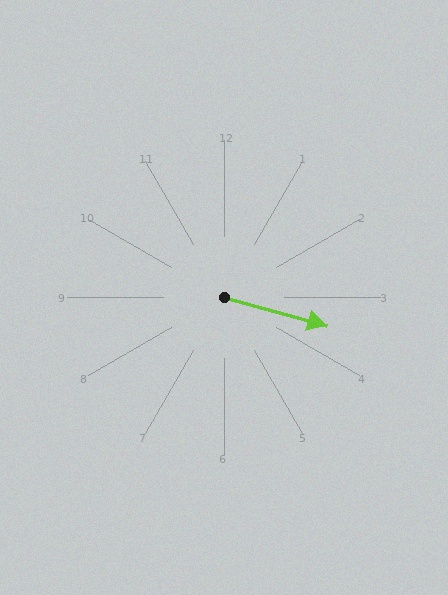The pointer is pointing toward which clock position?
Roughly 4 o'clock.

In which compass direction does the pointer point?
East.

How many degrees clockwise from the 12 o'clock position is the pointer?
Approximately 105 degrees.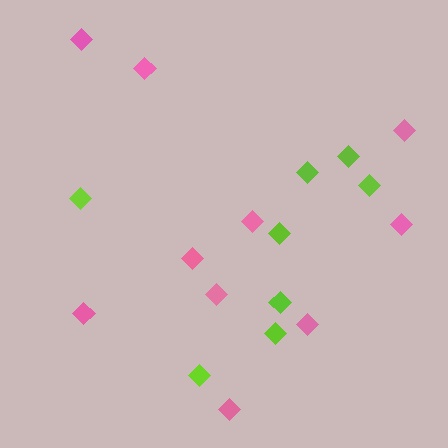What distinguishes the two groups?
There are 2 groups: one group of lime diamonds (8) and one group of pink diamonds (10).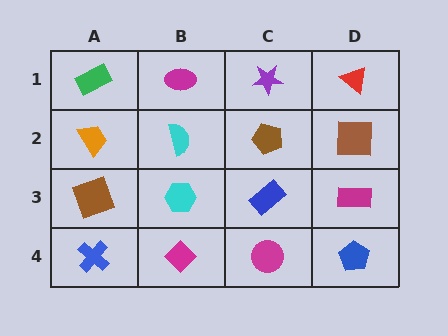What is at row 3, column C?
A blue rectangle.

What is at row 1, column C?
A purple star.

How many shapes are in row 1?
4 shapes.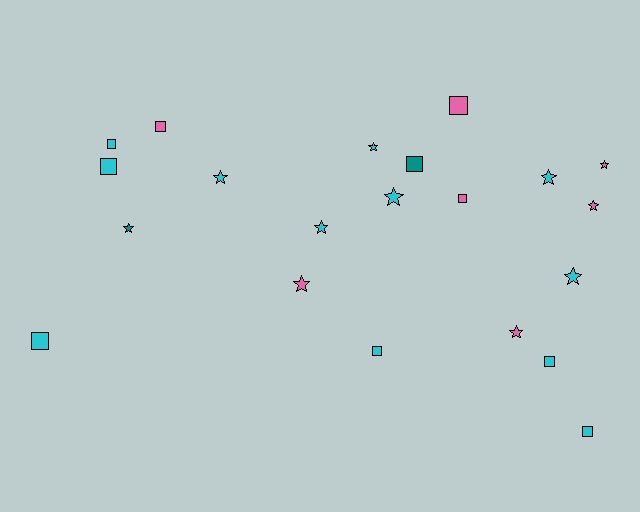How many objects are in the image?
There are 21 objects.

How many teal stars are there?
There is 1 teal star.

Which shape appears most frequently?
Star, with 11 objects.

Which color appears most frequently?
Cyan, with 12 objects.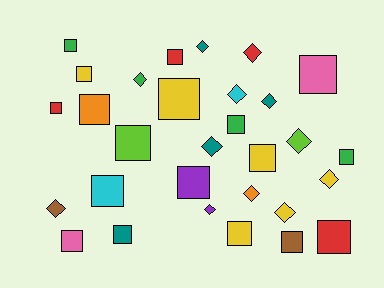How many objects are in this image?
There are 30 objects.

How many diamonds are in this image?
There are 12 diamonds.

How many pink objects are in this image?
There are 2 pink objects.